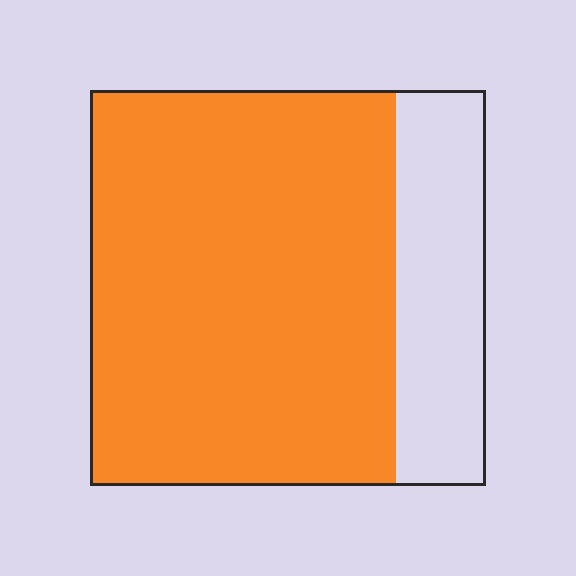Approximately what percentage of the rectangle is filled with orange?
Approximately 75%.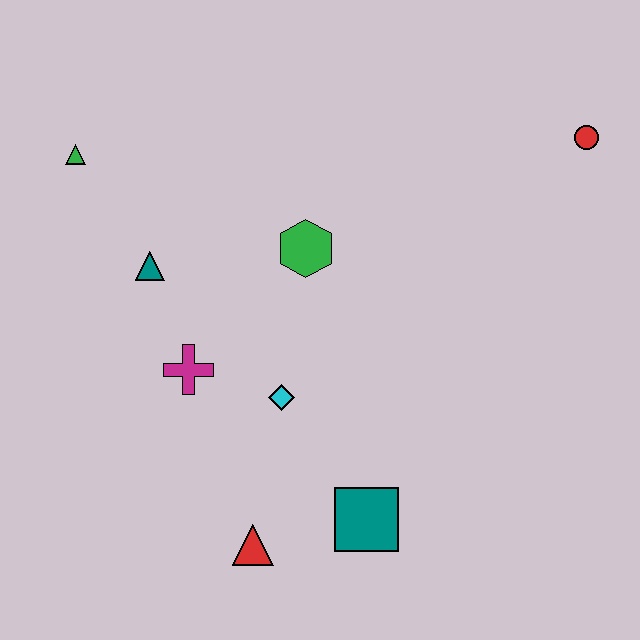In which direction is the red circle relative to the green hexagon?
The red circle is to the right of the green hexagon.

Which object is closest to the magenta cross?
The cyan diamond is closest to the magenta cross.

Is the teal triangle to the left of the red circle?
Yes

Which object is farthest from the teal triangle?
The red circle is farthest from the teal triangle.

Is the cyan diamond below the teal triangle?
Yes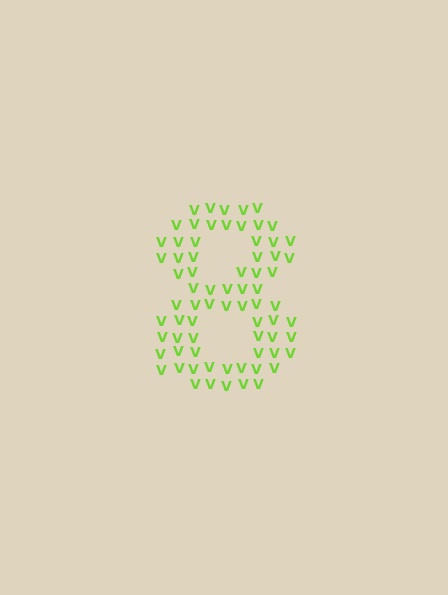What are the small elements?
The small elements are letter V's.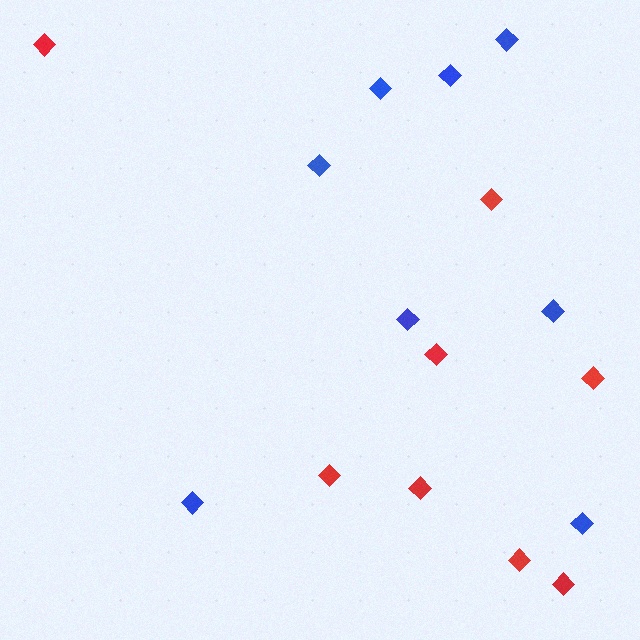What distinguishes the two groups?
There are 2 groups: one group of red diamonds (8) and one group of blue diamonds (8).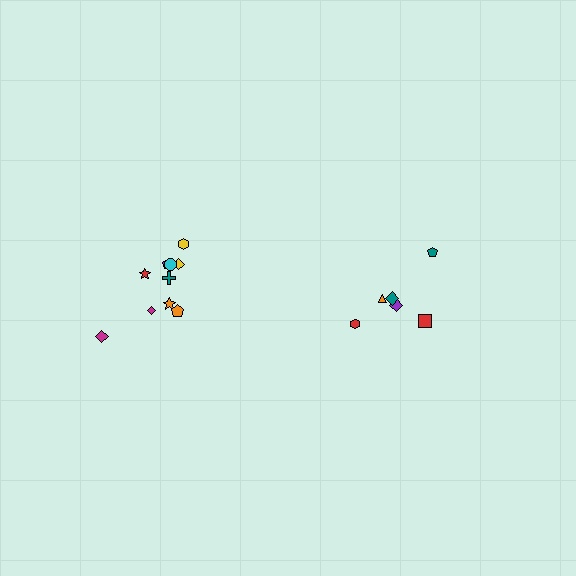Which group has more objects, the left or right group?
The left group.